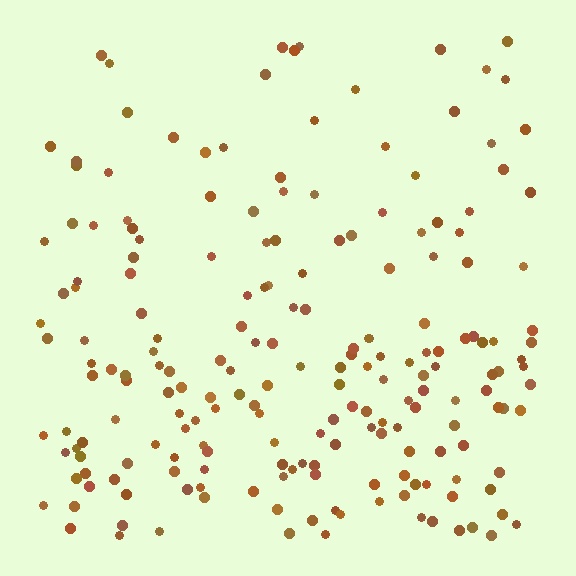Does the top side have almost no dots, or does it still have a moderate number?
Still a moderate number, just noticeably fewer than the bottom.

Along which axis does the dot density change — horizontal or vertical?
Vertical.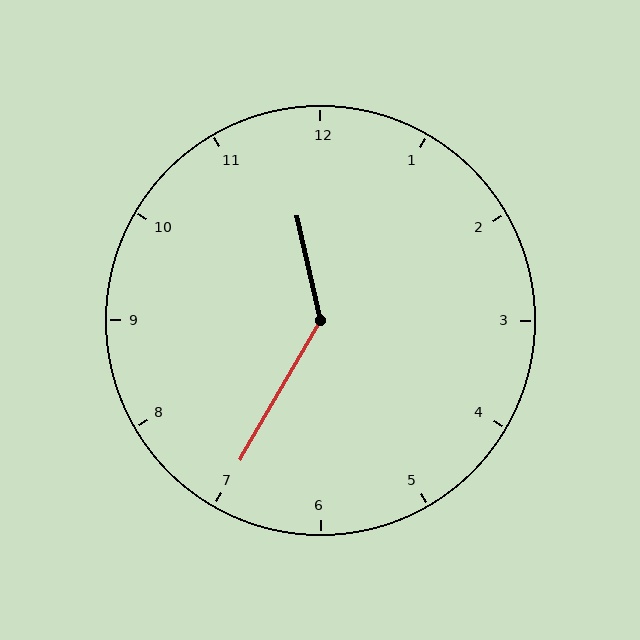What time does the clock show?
11:35.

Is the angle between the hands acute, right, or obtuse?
It is obtuse.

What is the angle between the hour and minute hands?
Approximately 138 degrees.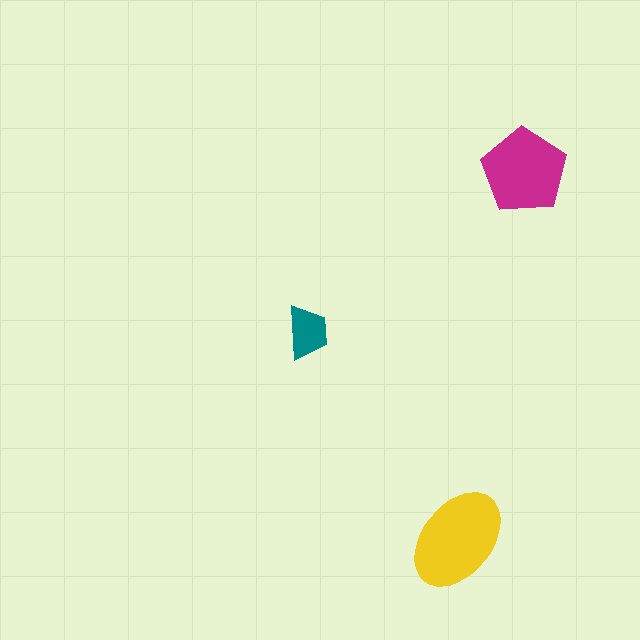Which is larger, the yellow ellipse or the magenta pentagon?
The yellow ellipse.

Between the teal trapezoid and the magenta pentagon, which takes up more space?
The magenta pentagon.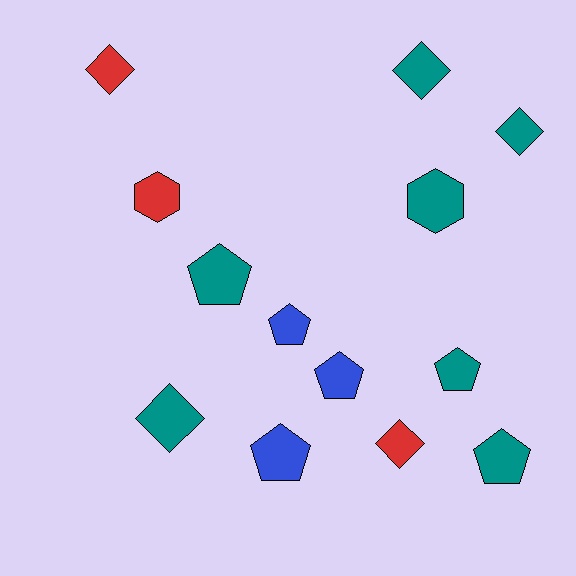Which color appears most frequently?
Teal, with 7 objects.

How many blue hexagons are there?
There are no blue hexagons.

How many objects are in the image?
There are 13 objects.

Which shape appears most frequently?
Pentagon, with 6 objects.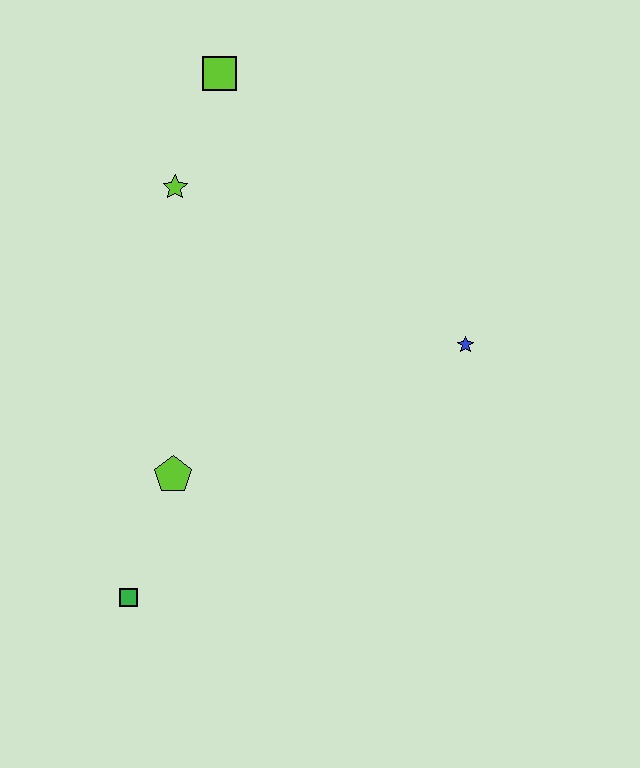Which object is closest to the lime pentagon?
The green square is closest to the lime pentagon.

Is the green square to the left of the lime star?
Yes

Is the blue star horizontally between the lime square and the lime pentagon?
No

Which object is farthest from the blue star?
The green square is farthest from the blue star.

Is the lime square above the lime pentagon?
Yes